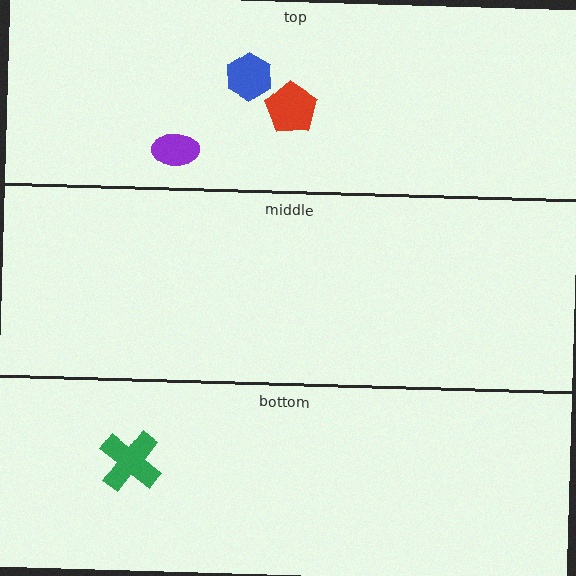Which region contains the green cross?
The bottom region.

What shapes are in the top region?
The red pentagon, the purple ellipse, the blue hexagon.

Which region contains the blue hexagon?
The top region.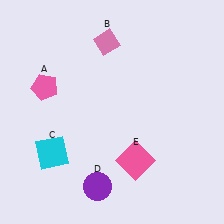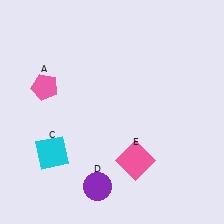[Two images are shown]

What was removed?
The pink diamond (B) was removed in Image 2.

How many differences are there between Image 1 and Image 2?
There is 1 difference between the two images.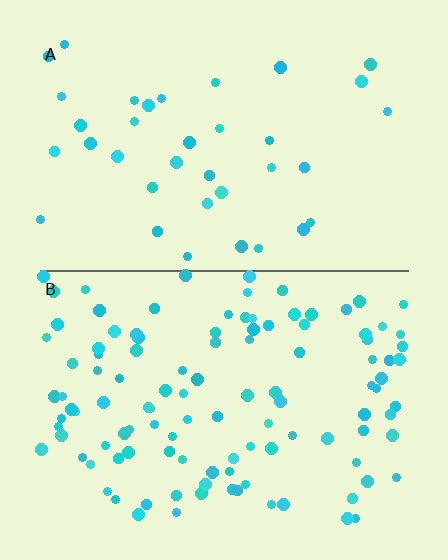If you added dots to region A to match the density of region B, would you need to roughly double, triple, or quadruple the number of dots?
Approximately triple.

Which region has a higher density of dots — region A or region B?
B (the bottom).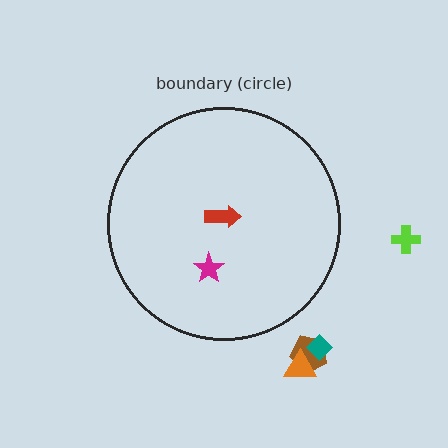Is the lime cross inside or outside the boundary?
Outside.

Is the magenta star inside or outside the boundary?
Inside.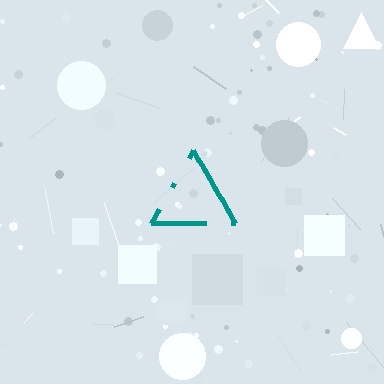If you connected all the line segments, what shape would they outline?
They would outline a triangle.